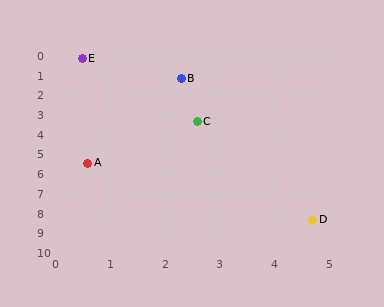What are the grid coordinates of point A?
Point A is at approximately (0.6, 5.5).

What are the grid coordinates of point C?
Point C is at approximately (2.6, 3.4).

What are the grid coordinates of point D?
Point D is at approximately (4.7, 8.4).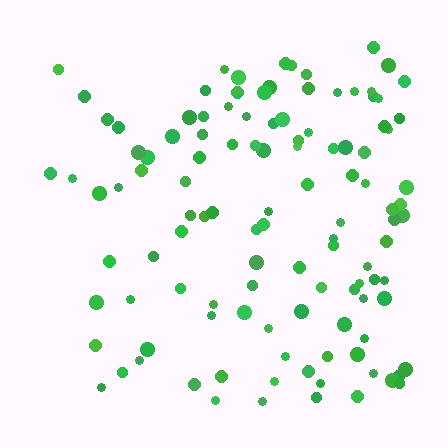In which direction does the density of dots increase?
From left to right, with the right side densest.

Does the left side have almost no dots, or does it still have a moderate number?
Still a moderate number, just noticeably fewer than the right.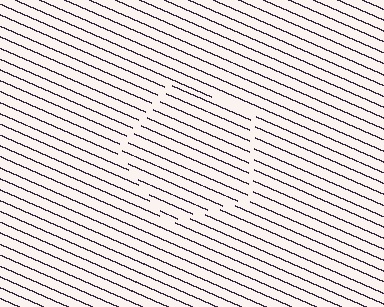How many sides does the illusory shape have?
5 sides — the line-ends trace a pentagon.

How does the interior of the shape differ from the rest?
The interior of the shape contains the same grating, shifted by half a period — the contour is defined by the phase discontinuity where line-ends from the inner and outer gratings abut.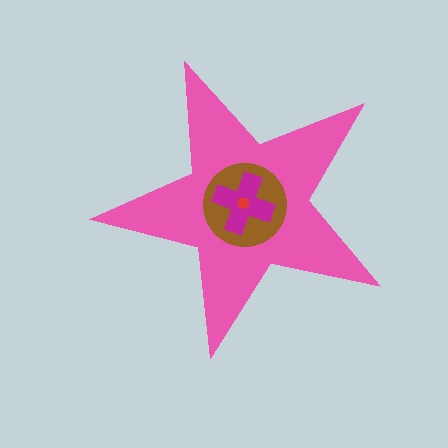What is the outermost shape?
The pink star.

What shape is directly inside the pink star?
The brown circle.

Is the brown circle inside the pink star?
Yes.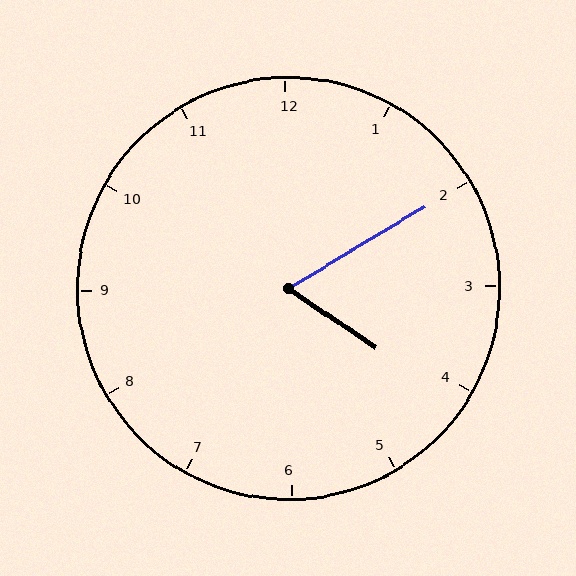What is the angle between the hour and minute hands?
Approximately 65 degrees.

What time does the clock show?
4:10.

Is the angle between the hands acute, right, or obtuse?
It is acute.